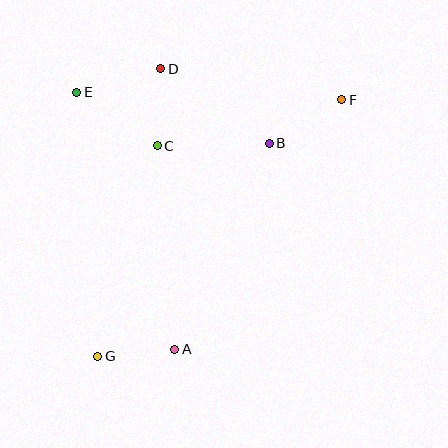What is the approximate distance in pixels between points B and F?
The distance between B and F is approximately 85 pixels.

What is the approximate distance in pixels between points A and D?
The distance between A and D is approximately 280 pixels.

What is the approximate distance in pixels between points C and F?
The distance between C and F is approximately 190 pixels.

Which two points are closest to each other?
Points C and D are closest to each other.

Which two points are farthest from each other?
Points F and G are farthest from each other.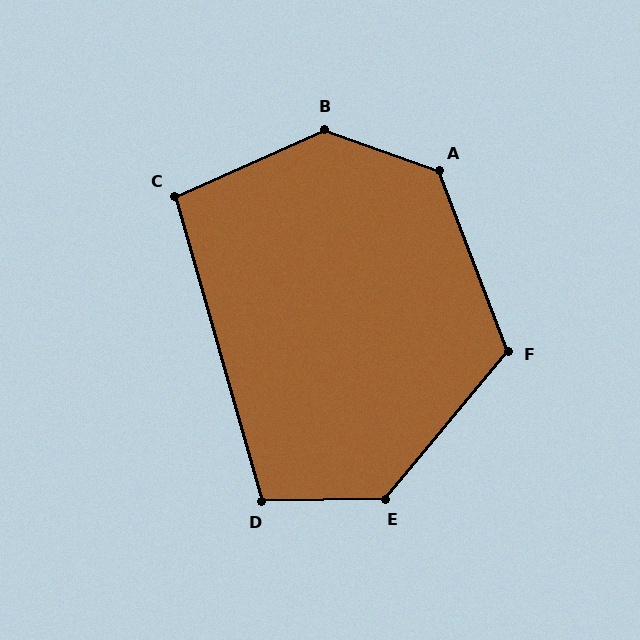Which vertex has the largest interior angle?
B, at approximately 136 degrees.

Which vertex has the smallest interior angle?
C, at approximately 98 degrees.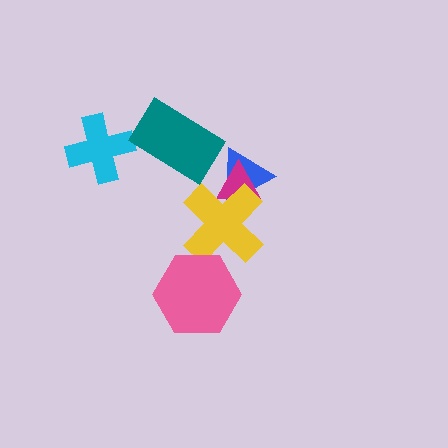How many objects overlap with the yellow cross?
3 objects overlap with the yellow cross.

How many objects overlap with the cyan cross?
0 objects overlap with the cyan cross.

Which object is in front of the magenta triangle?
The yellow cross is in front of the magenta triangle.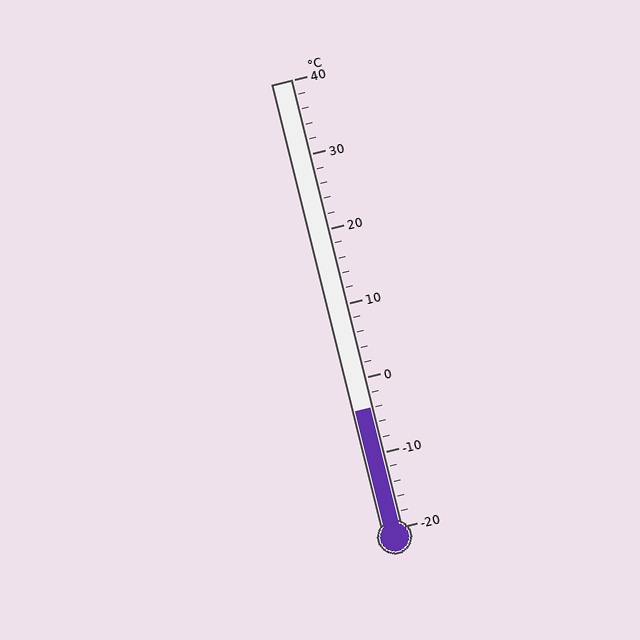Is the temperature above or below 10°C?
The temperature is below 10°C.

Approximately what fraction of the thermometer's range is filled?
The thermometer is filled to approximately 25% of its range.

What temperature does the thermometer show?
The thermometer shows approximately -4°C.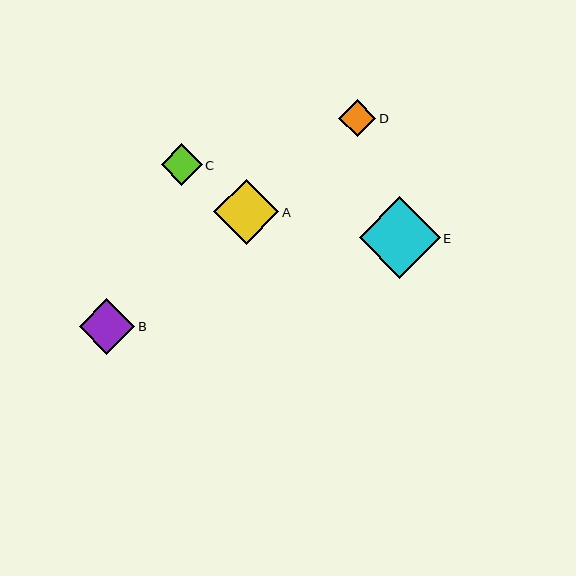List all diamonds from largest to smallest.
From largest to smallest: E, A, B, C, D.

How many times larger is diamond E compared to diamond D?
Diamond E is approximately 2.2 times the size of diamond D.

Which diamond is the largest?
Diamond E is the largest with a size of approximately 81 pixels.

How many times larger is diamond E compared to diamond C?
Diamond E is approximately 2.0 times the size of diamond C.